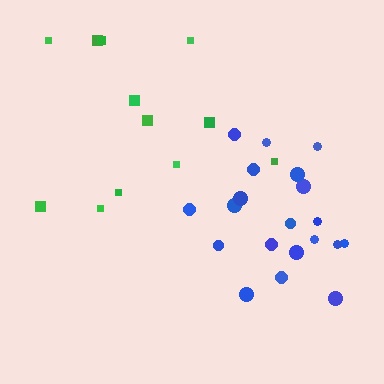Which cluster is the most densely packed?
Blue.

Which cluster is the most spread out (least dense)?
Green.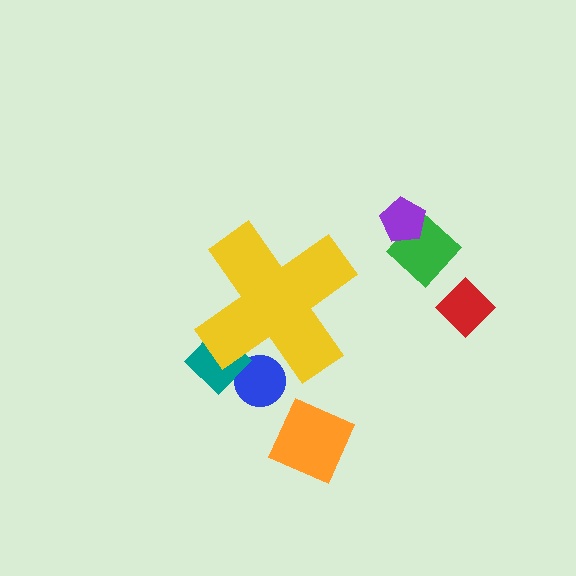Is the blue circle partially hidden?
Yes, the blue circle is partially hidden behind the yellow cross.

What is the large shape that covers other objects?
A yellow cross.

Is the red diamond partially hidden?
No, the red diamond is fully visible.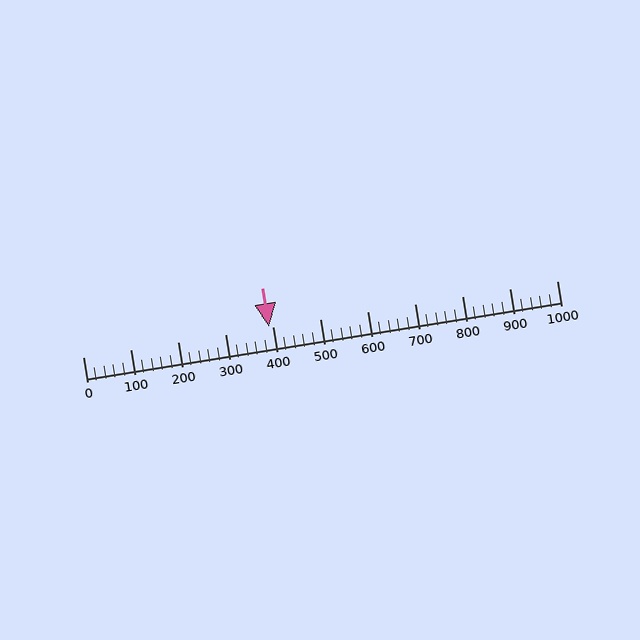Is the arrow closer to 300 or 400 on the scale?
The arrow is closer to 400.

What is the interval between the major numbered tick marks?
The major tick marks are spaced 100 units apart.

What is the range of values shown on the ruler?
The ruler shows values from 0 to 1000.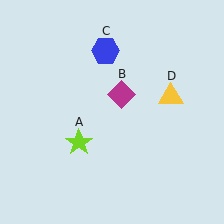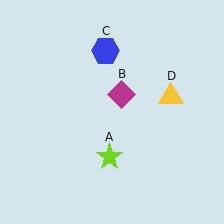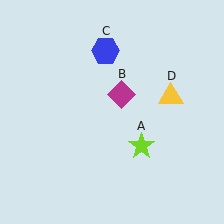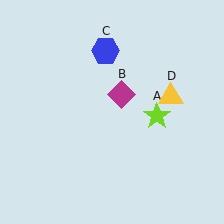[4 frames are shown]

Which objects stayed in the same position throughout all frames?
Magenta diamond (object B) and blue hexagon (object C) and yellow triangle (object D) remained stationary.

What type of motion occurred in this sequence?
The lime star (object A) rotated counterclockwise around the center of the scene.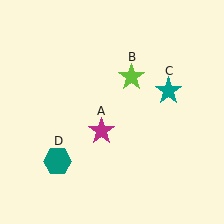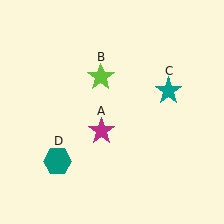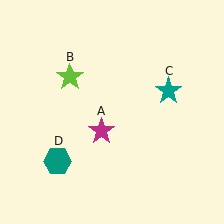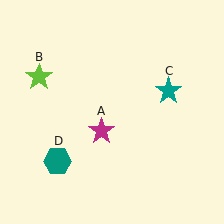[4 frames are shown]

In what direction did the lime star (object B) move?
The lime star (object B) moved left.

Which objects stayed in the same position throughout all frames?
Magenta star (object A) and teal star (object C) and teal hexagon (object D) remained stationary.